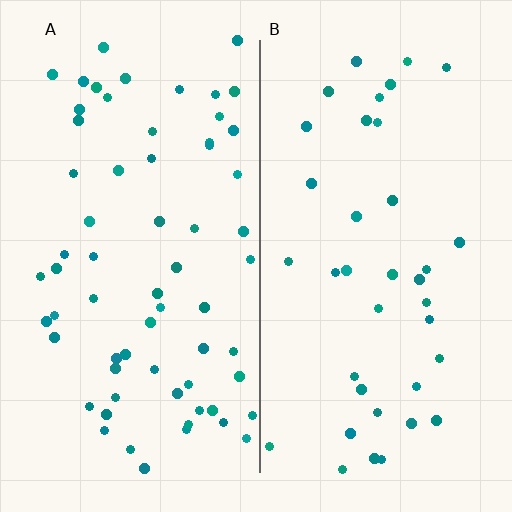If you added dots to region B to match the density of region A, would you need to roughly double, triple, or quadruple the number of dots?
Approximately double.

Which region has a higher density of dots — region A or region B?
A (the left).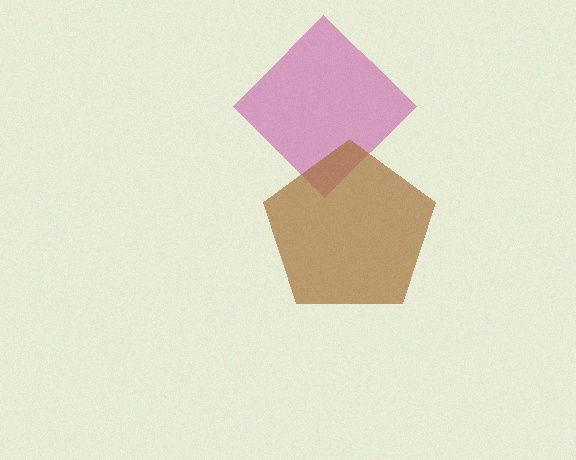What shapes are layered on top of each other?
The layered shapes are: a magenta diamond, a brown pentagon.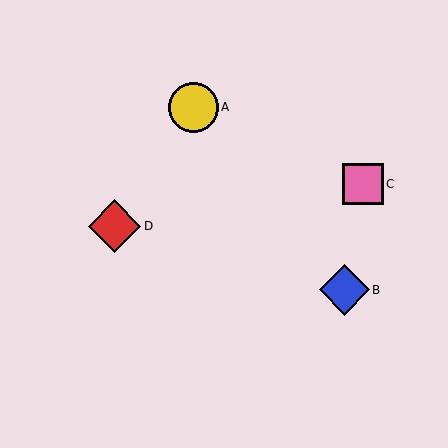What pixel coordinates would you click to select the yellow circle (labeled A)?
Click at (193, 107) to select the yellow circle A.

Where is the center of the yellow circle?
The center of the yellow circle is at (193, 107).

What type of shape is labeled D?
Shape D is a red diamond.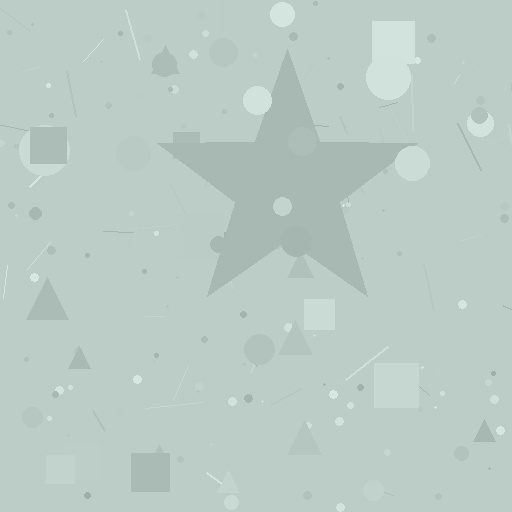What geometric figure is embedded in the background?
A star is embedded in the background.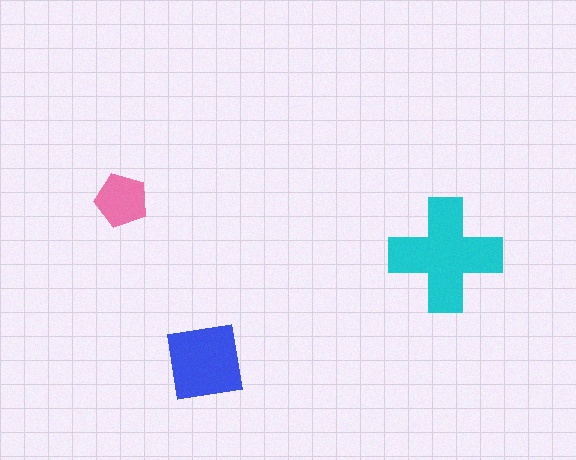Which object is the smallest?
The pink pentagon.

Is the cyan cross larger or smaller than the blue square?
Larger.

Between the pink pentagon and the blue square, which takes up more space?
The blue square.